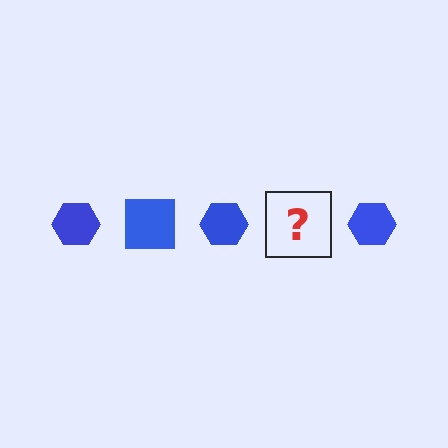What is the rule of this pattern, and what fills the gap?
The rule is that the pattern cycles through hexagon, square shapes in blue. The gap should be filled with a blue square.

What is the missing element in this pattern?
The missing element is a blue square.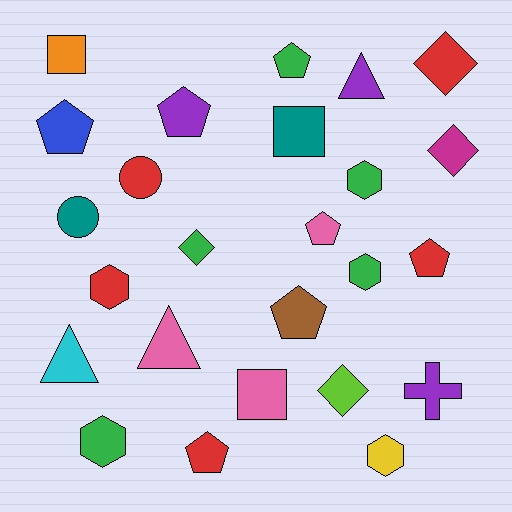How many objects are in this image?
There are 25 objects.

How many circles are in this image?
There are 2 circles.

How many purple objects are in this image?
There are 3 purple objects.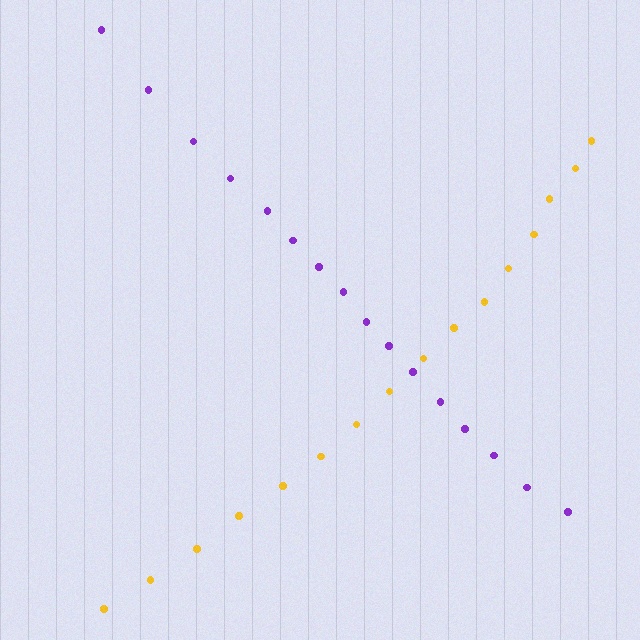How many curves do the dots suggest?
There are 2 distinct paths.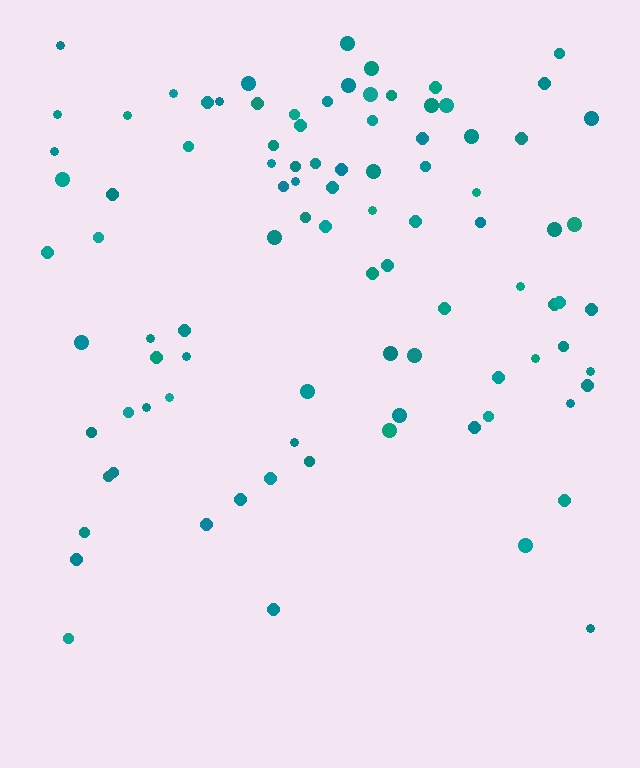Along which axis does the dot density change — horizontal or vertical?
Vertical.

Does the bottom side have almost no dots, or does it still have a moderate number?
Still a moderate number, just noticeably fewer than the top.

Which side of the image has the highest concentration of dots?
The top.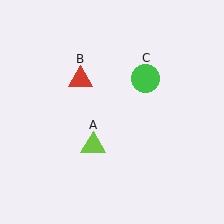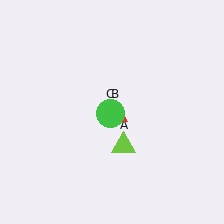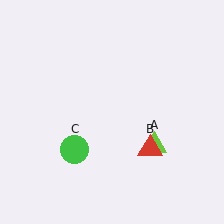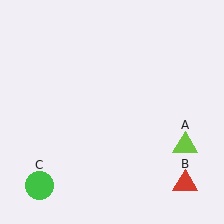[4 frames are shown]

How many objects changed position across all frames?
3 objects changed position: lime triangle (object A), red triangle (object B), green circle (object C).